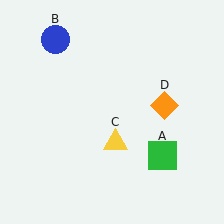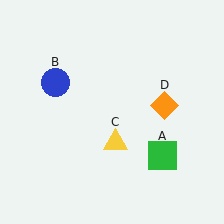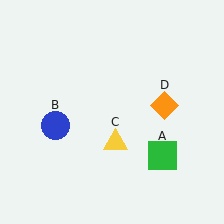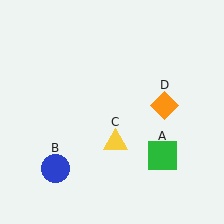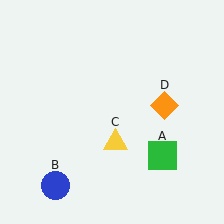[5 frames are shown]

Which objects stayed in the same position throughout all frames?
Green square (object A) and yellow triangle (object C) and orange diamond (object D) remained stationary.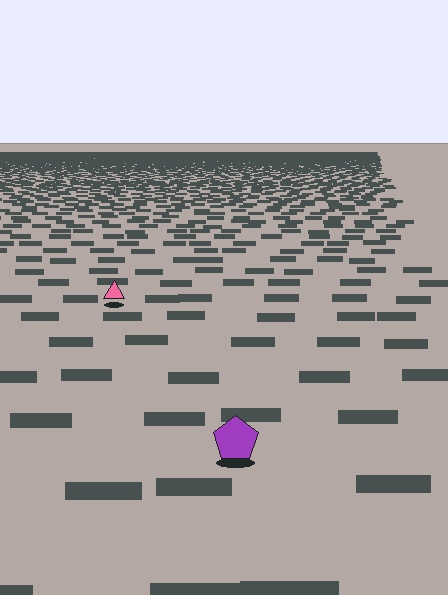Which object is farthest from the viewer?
The pink triangle is farthest from the viewer. It appears smaller and the ground texture around it is denser.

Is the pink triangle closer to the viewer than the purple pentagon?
No. The purple pentagon is closer — you can tell from the texture gradient: the ground texture is coarser near it.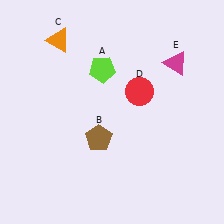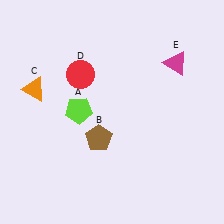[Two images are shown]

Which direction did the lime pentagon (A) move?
The lime pentagon (A) moved down.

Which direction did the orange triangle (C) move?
The orange triangle (C) moved down.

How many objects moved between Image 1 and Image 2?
3 objects moved between the two images.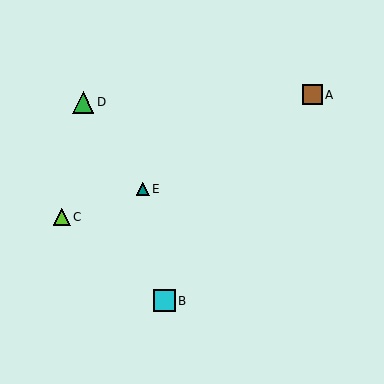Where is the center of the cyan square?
The center of the cyan square is at (164, 301).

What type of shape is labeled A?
Shape A is a brown square.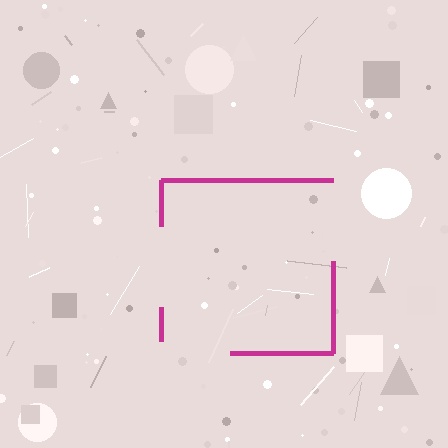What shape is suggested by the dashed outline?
The dashed outline suggests a square.